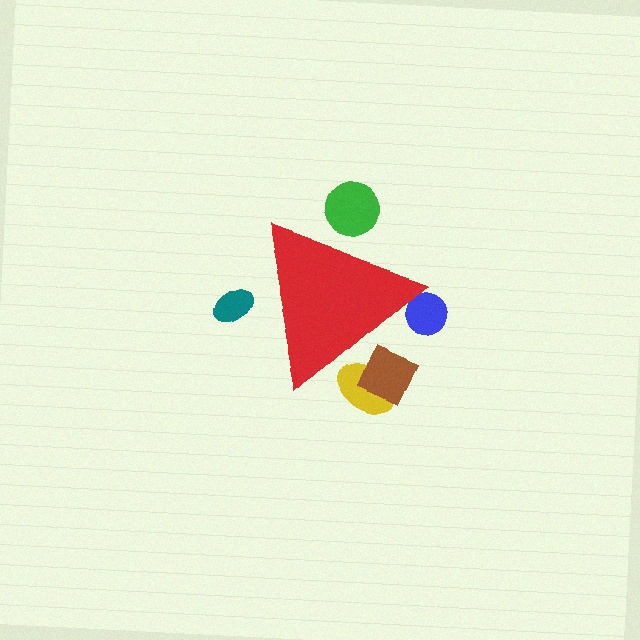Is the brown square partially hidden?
Yes, the brown square is partially hidden behind the red triangle.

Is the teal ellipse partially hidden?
Yes, the teal ellipse is partially hidden behind the red triangle.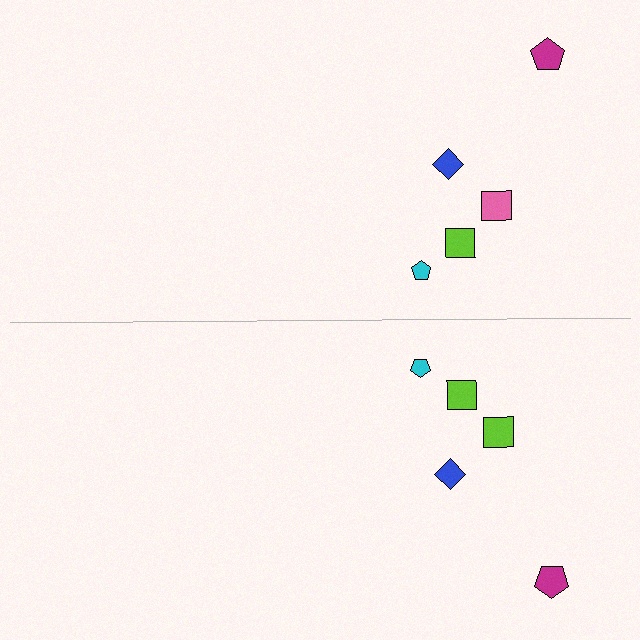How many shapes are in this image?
There are 10 shapes in this image.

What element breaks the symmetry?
The lime square on the bottom side breaks the symmetry — its mirror counterpart is pink.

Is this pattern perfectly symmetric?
No, the pattern is not perfectly symmetric. The lime square on the bottom side breaks the symmetry — its mirror counterpart is pink.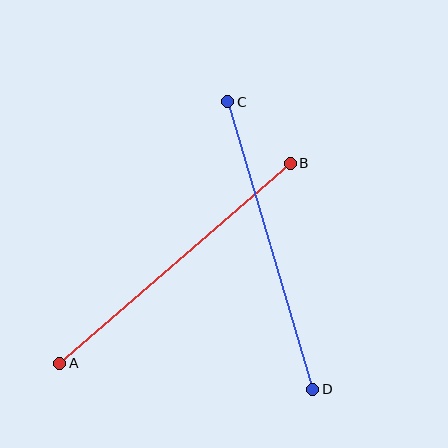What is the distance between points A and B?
The distance is approximately 305 pixels.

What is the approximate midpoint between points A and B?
The midpoint is at approximately (175, 263) pixels.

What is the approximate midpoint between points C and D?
The midpoint is at approximately (270, 245) pixels.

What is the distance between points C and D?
The distance is approximately 300 pixels.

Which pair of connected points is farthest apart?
Points A and B are farthest apart.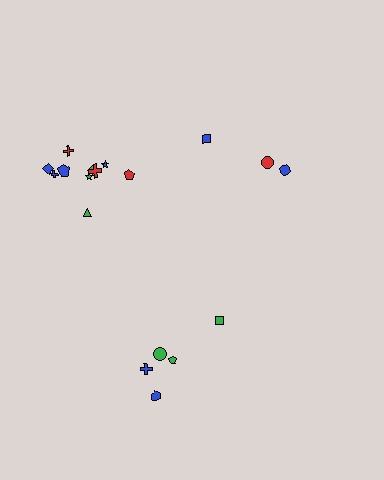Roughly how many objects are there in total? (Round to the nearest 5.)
Roughly 20 objects in total.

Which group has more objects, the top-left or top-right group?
The top-left group.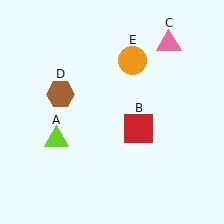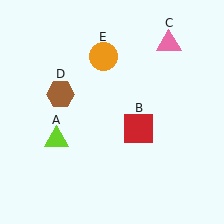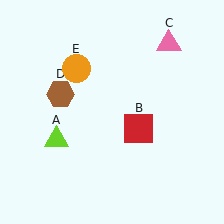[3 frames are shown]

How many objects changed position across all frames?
1 object changed position: orange circle (object E).